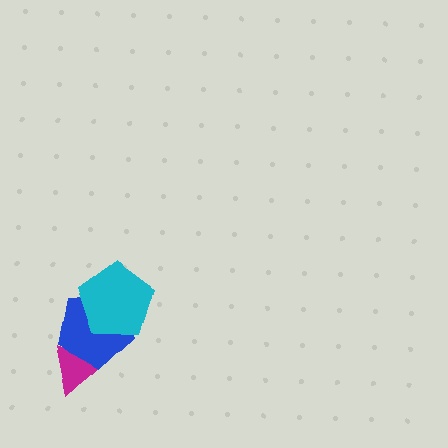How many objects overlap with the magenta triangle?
1 object overlaps with the magenta triangle.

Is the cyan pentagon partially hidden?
No, no other shape covers it.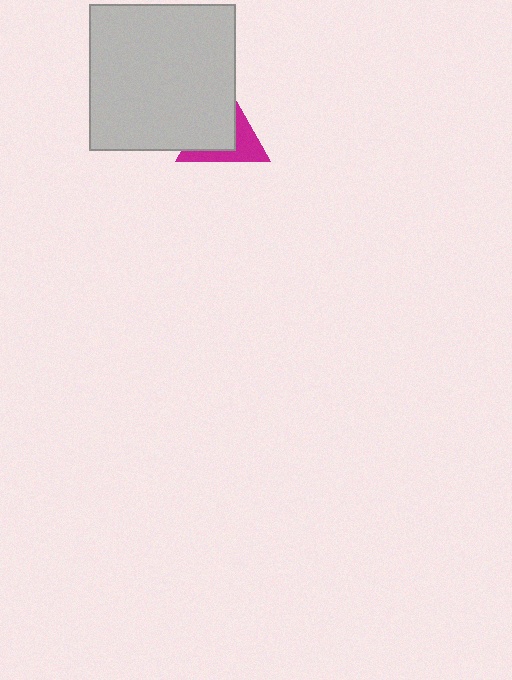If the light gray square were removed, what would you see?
You would see the complete magenta triangle.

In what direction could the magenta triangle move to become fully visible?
The magenta triangle could move toward the lower-right. That would shift it out from behind the light gray square entirely.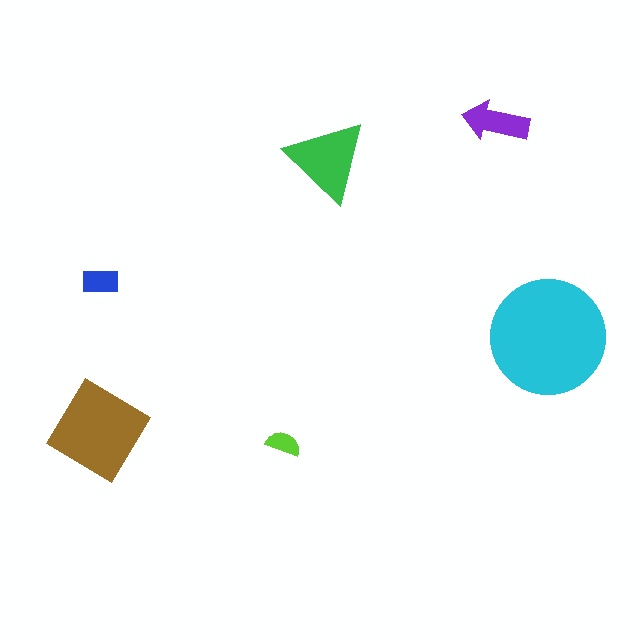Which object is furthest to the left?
The brown diamond is leftmost.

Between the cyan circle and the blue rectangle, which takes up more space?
The cyan circle.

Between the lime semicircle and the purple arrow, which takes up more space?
The purple arrow.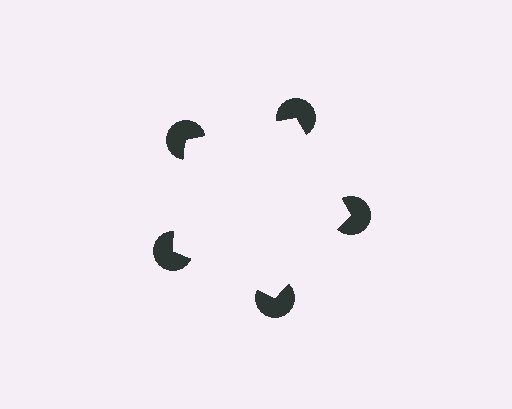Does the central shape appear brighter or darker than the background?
It typically appears slightly brighter than the background, even though no actual brightness change is drawn.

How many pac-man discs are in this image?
There are 5 — one at each vertex of the illusory pentagon.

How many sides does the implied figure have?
5 sides.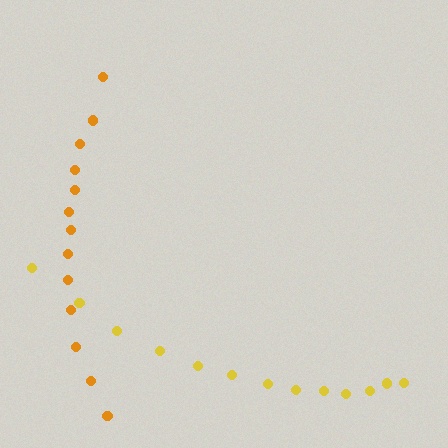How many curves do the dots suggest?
There are 2 distinct paths.